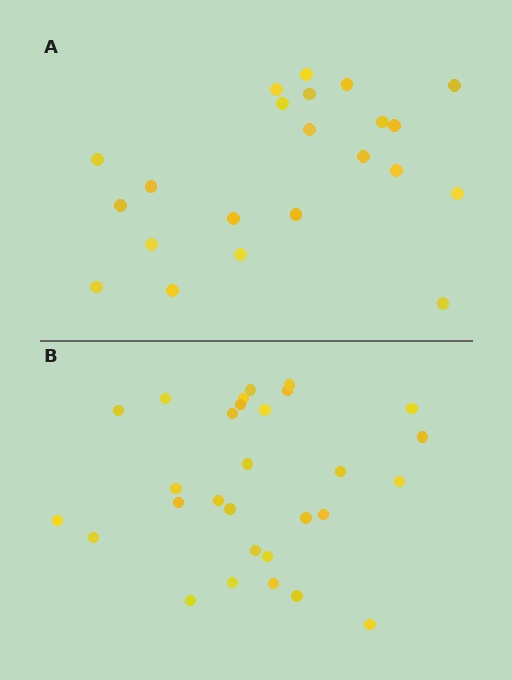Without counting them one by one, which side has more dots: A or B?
Region B (the bottom region) has more dots.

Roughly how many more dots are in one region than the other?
Region B has roughly 8 or so more dots than region A.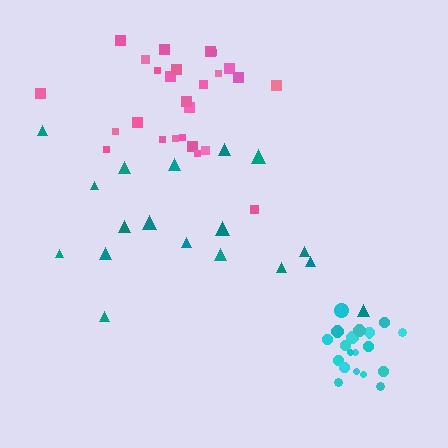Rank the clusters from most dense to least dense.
cyan, pink, teal.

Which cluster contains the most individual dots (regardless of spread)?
Pink (26).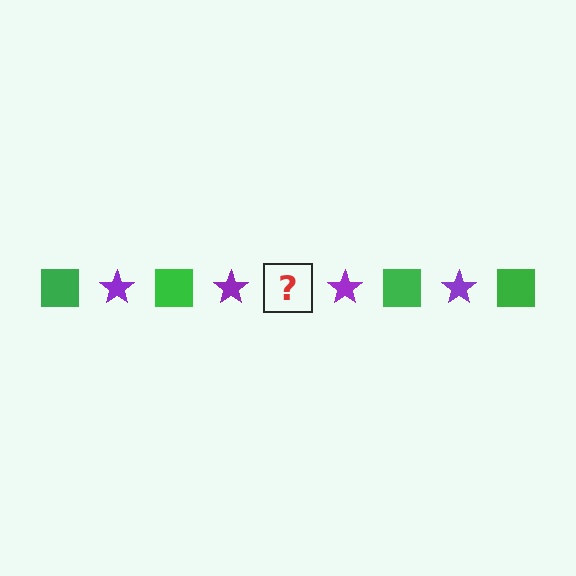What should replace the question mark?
The question mark should be replaced with a green square.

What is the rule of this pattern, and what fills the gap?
The rule is that the pattern alternates between green square and purple star. The gap should be filled with a green square.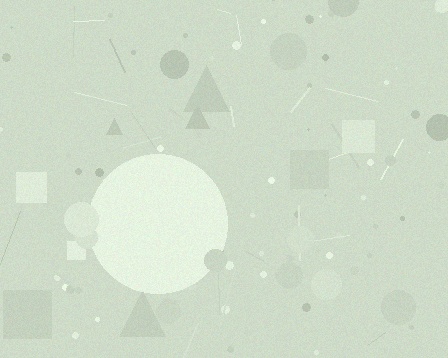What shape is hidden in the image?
A circle is hidden in the image.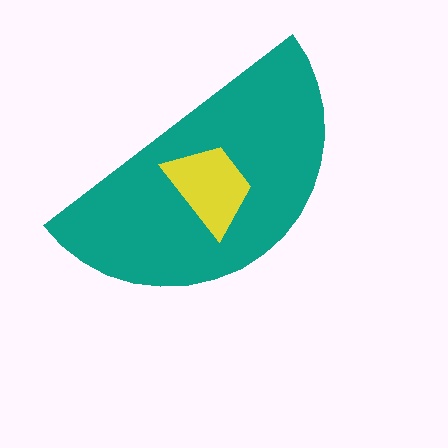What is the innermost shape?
The yellow trapezoid.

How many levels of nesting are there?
2.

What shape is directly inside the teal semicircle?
The yellow trapezoid.